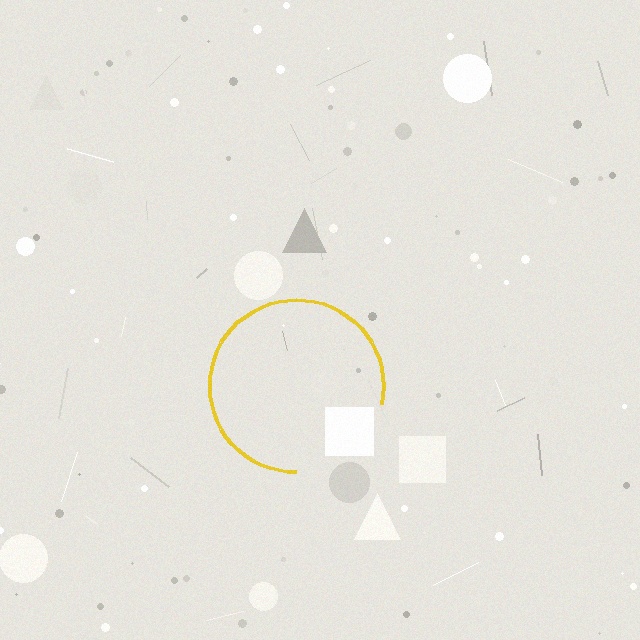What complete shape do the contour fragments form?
The contour fragments form a circle.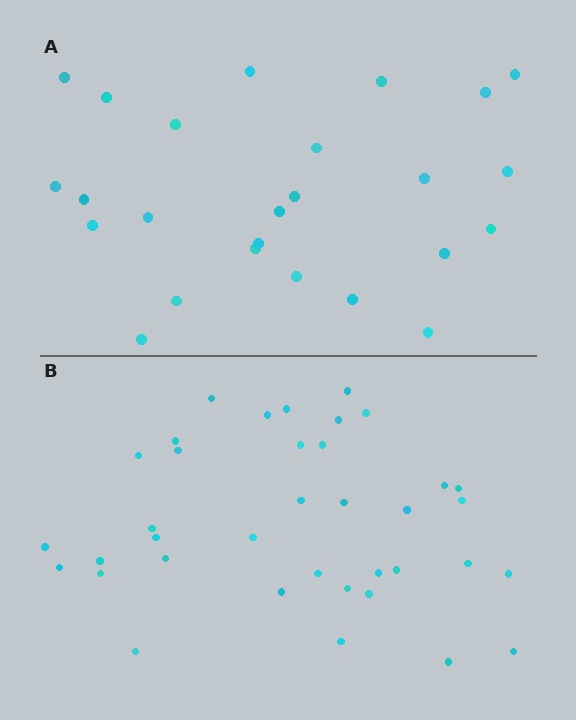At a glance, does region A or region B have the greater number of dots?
Region B (the bottom region) has more dots.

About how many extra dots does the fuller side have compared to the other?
Region B has roughly 12 or so more dots than region A.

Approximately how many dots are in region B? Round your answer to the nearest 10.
About 40 dots. (The exact count is 37, which rounds to 40.)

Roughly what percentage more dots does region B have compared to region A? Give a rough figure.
About 50% more.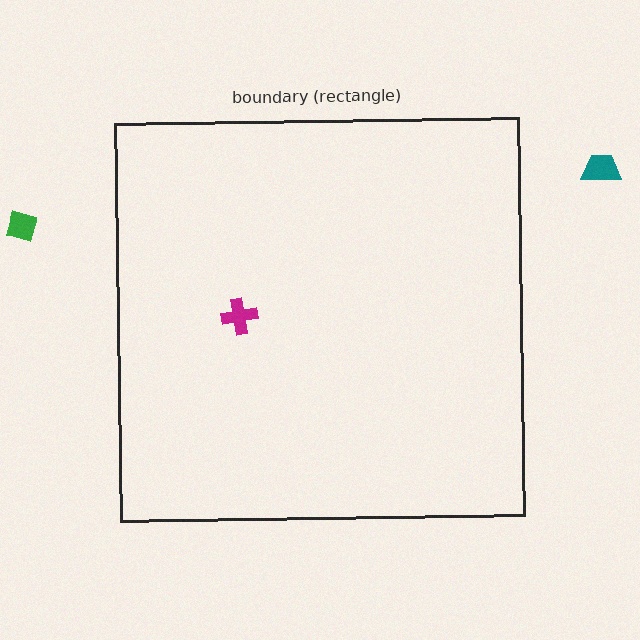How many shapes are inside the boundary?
1 inside, 2 outside.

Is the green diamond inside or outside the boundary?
Outside.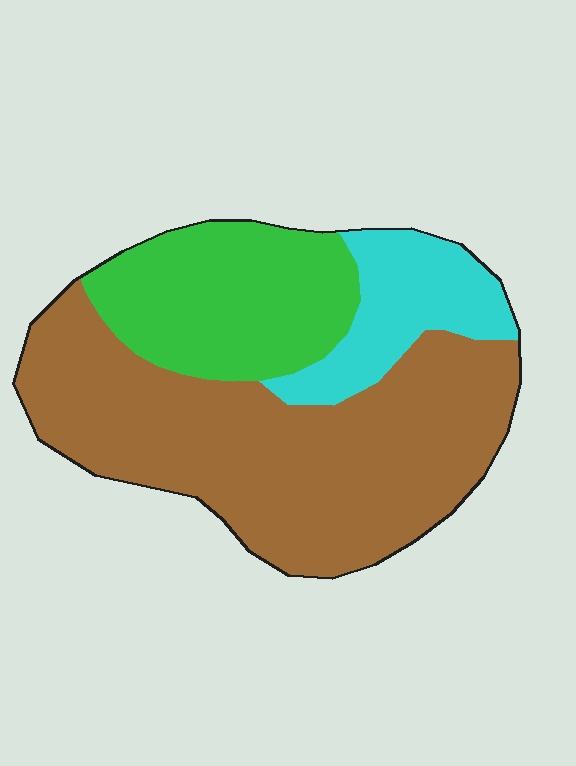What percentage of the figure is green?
Green covers around 25% of the figure.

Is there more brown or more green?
Brown.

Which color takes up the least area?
Cyan, at roughly 15%.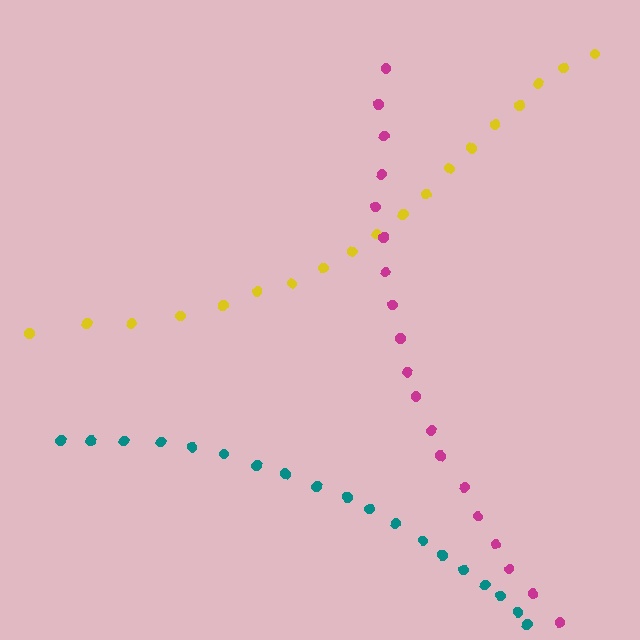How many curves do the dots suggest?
There are 3 distinct paths.